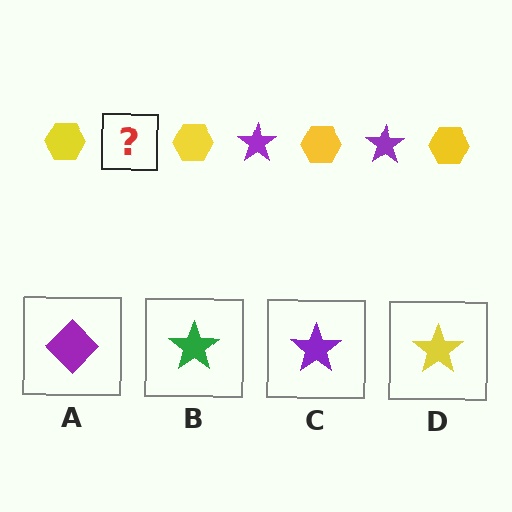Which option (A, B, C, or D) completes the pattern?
C.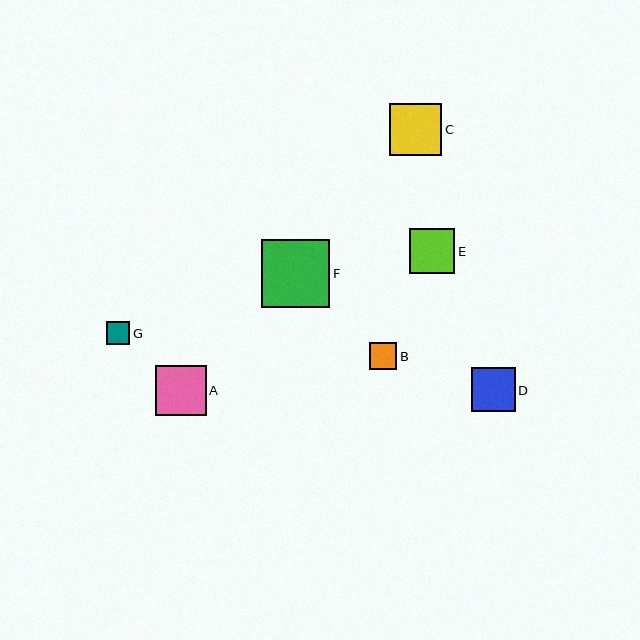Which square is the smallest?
Square G is the smallest with a size of approximately 23 pixels.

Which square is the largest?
Square F is the largest with a size of approximately 69 pixels.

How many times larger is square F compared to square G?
Square F is approximately 3.0 times the size of square G.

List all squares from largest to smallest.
From largest to smallest: F, C, A, E, D, B, G.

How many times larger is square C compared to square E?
Square C is approximately 1.2 times the size of square E.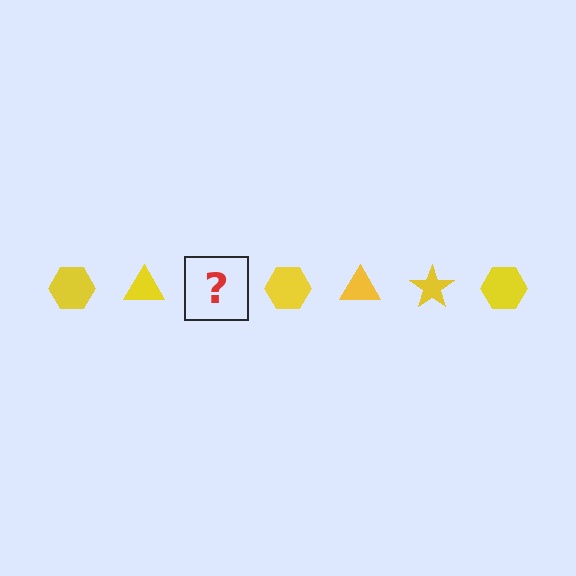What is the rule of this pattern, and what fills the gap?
The rule is that the pattern cycles through hexagon, triangle, star shapes in yellow. The gap should be filled with a yellow star.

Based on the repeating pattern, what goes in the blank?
The blank should be a yellow star.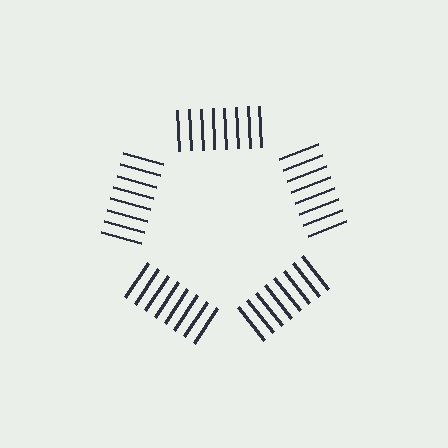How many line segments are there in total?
40 — 8 along each of the 5 edges.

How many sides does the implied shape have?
5 sides — the line-ends trace a pentagon.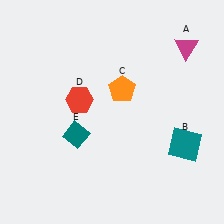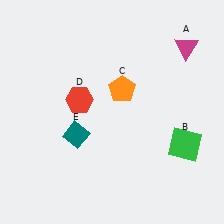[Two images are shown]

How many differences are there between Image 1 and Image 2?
There is 1 difference between the two images.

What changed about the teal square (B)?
In Image 1, B is teal. In Image 2, it changed to green.